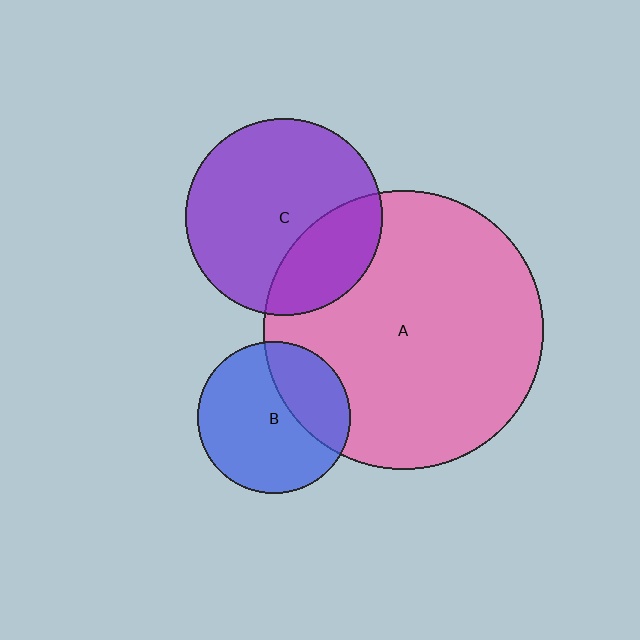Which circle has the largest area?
Circle A (pink).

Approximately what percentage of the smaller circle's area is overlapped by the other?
Approximately 30%.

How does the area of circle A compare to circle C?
Approximately 2.0 times.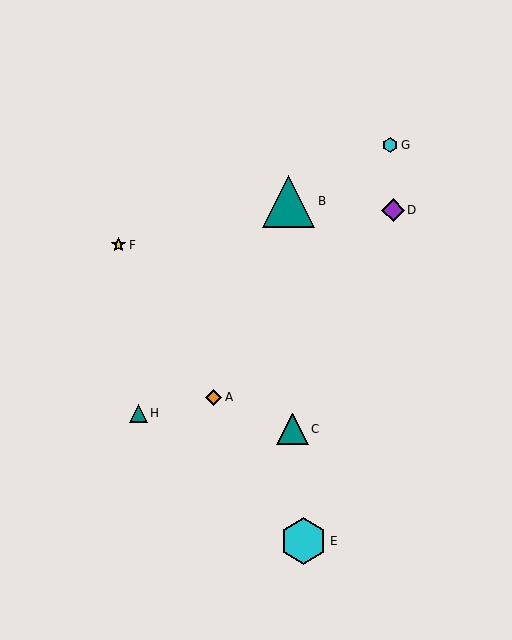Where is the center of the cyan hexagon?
The center of the cyan hexagon is at (390, 145).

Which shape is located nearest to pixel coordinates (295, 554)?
The cyan hexagon (labeled E) at (303, 541) is nearest to that location.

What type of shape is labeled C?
Shape C is a teal triangle.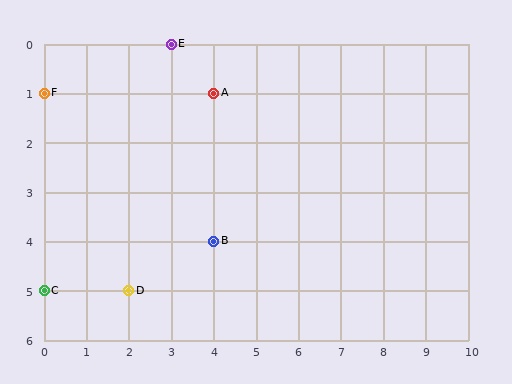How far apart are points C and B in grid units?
Points C and B are 4 columns and 1 row apart (about 4.1 grid units diagonally).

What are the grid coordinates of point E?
Point E is at grid coordinates (3, 0).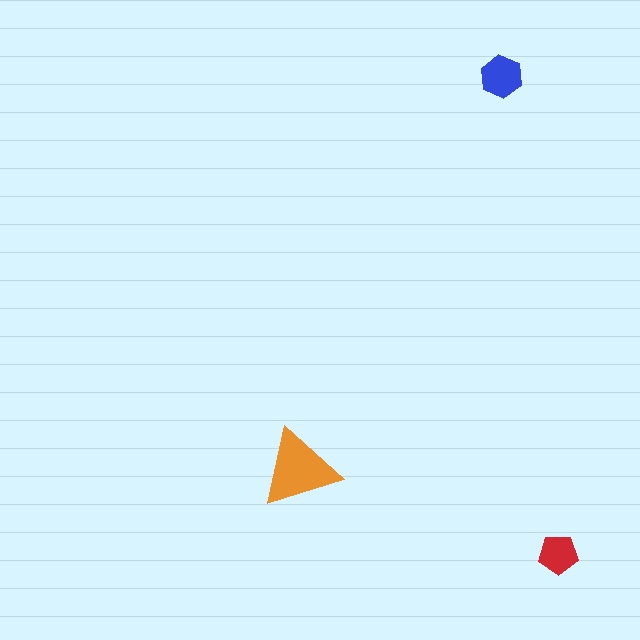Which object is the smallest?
The red pentagon.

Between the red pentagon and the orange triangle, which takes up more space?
The orange triangle.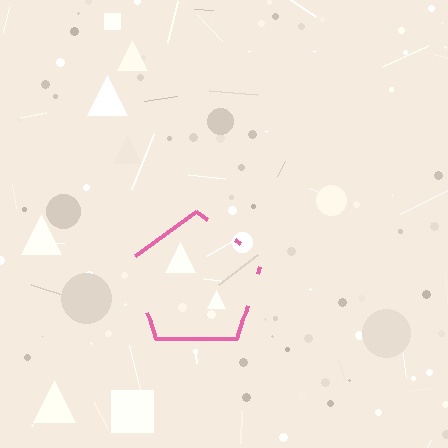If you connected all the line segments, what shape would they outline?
They would outline a pentagon.